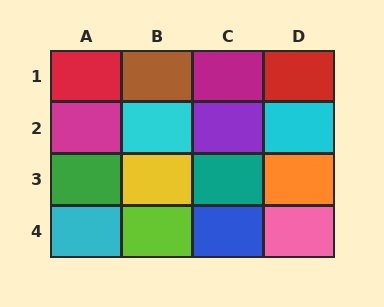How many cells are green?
1 cell is green.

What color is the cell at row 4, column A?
Cyan.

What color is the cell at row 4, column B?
Lime.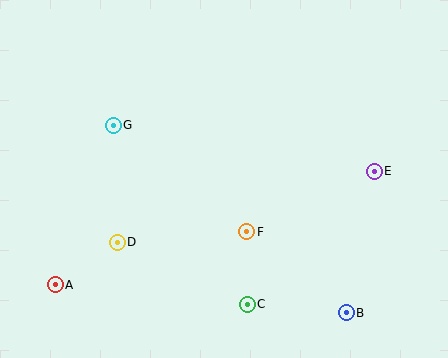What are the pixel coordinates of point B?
Point B is at (346, 313).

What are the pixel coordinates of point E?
Point E is at (374, 171).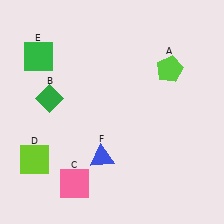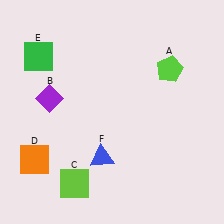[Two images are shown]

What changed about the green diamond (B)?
In Image 1, B is green. In Image 2, it changed to purple.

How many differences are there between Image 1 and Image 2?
There are 3 differences between the two images.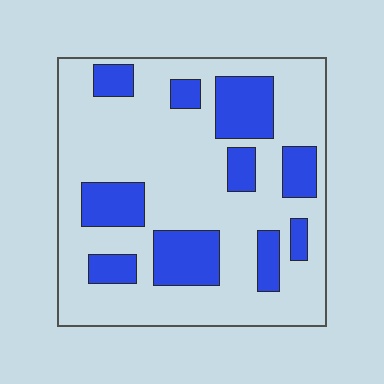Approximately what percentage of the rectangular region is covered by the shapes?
Approximately 25%.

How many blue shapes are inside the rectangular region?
10.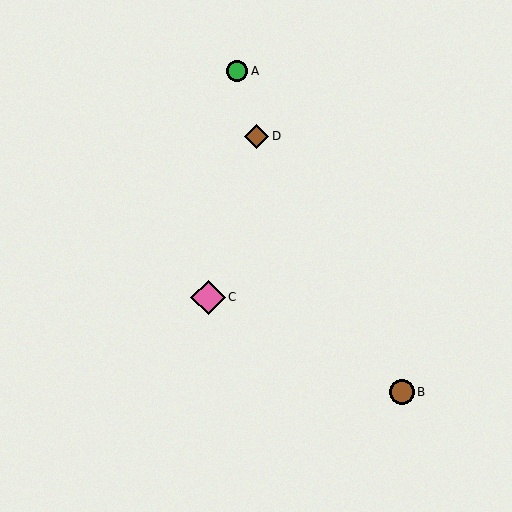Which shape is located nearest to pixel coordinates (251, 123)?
The brown diamond (labeled D) at (257, 136) is nearest to that location.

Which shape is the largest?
The pink diamond (labeled C) is the largest.